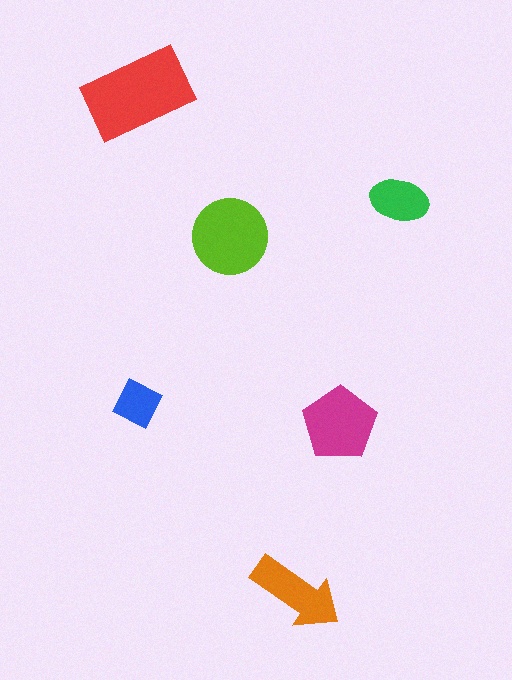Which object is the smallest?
The blue diamond.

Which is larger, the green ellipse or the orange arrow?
The orange arrow.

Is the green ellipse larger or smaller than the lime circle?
Smaller.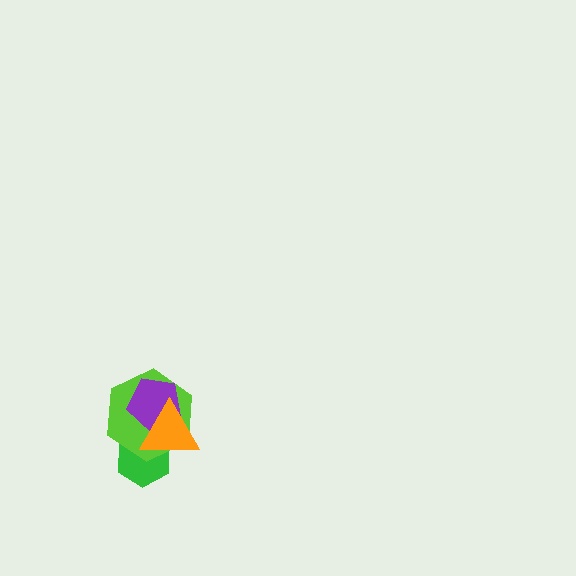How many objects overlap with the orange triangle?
3 objects overlap with the orange triangle.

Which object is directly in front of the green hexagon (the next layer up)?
The lime hexagon is directly in front of the green hexagon.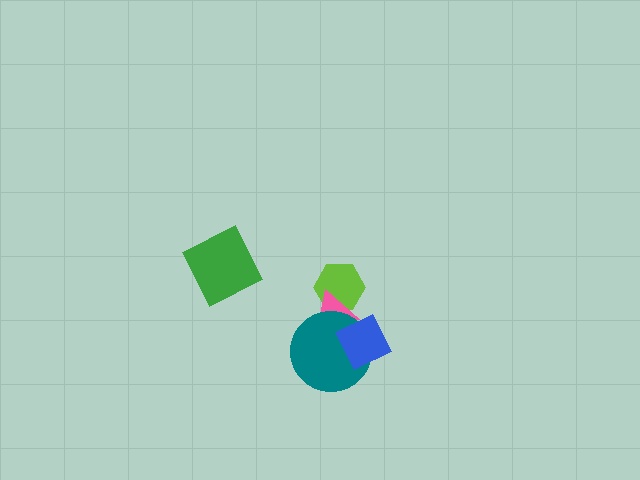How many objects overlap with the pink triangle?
3 objects overlap with the pink triangle.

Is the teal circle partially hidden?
Yes, it is partially covered by another shape.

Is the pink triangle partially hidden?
Yes, it is partially covered by another shape.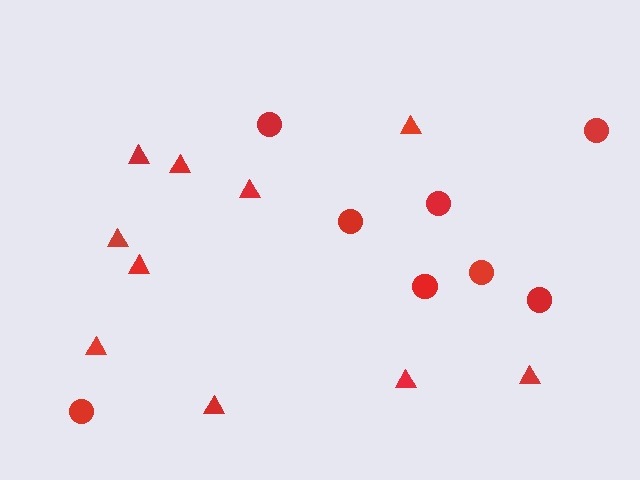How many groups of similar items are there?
There are 2 groups: one group of triangles (10) and one group of circles (8).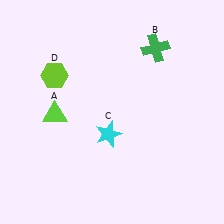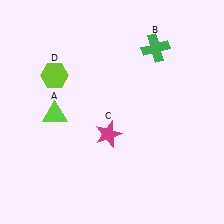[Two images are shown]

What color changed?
The star (C) changed from cyan in Image 1 to magenta in Image 2.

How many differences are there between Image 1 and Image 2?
There is 1 difference between the two images.